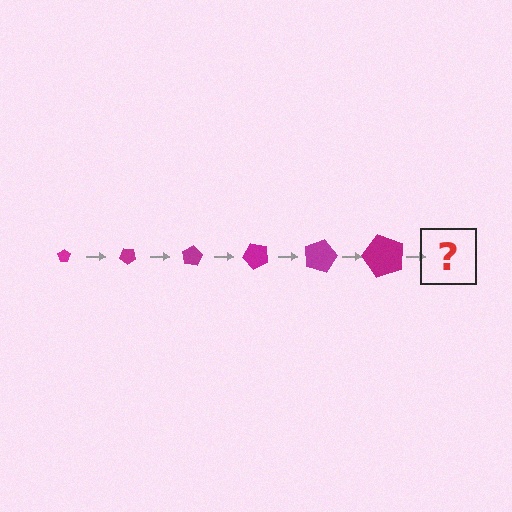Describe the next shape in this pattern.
It should be a pentagon, larger than the previous one and rotated 240 degrees from the start.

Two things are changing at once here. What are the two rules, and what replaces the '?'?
The two rules are that the pentagon grows larger each step and it rotates 40 degrees each step. The '?' should be a pentagon, larger than the previous one and rotated 240 degrees from the start.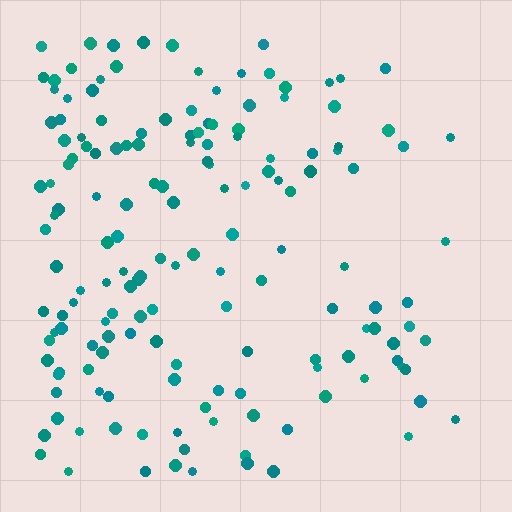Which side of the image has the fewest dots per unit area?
The right.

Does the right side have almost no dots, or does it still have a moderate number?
Still a moderate number, just noticeably fewer than the left.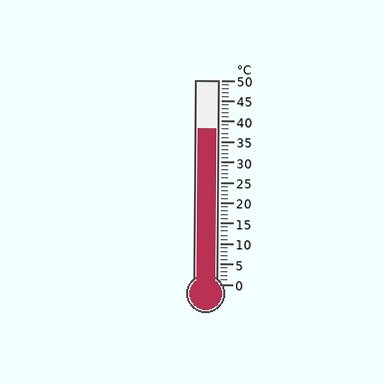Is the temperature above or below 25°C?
The temperature is above 25°C.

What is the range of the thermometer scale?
The thermometer scale ranges from 0°C to 50°C.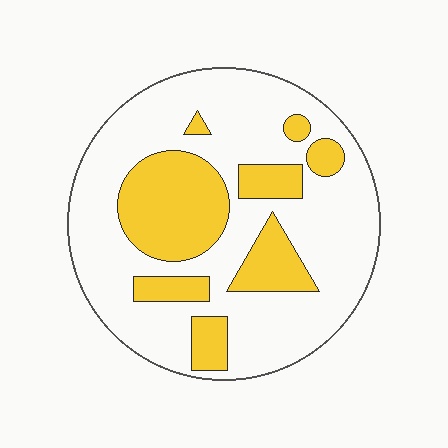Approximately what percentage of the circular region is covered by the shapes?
Approximately 30%.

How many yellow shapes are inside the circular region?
8.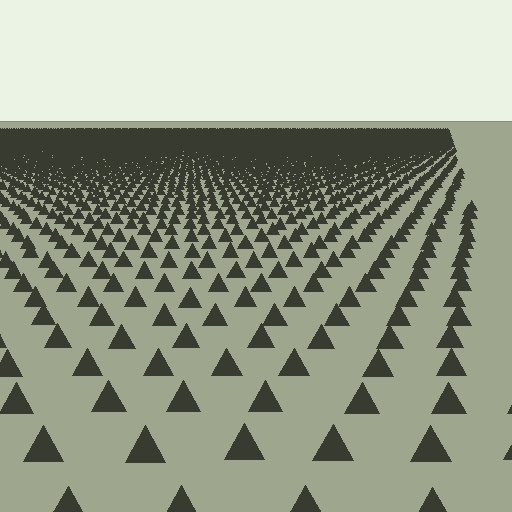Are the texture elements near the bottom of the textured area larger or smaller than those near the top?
Larger. Near the bottom, elements are closer to the viewer and appear at a bigger on-screen size.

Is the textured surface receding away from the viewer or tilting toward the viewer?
The surface is receding away from the viewer. Texture elements get smaller and denser toward the top.